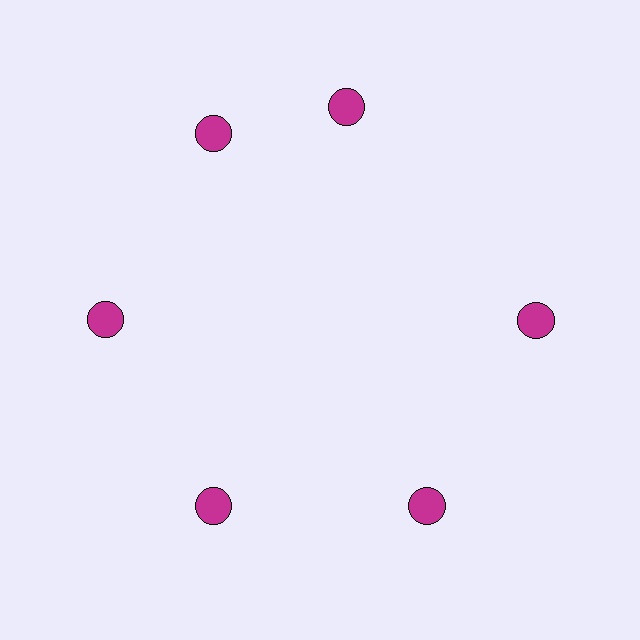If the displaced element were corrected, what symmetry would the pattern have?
It would have 6-fold rotational symmetry — the pattern would map onto itself every 60 degrees.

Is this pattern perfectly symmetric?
No. The 6 magenta circles are arranged in a ring, but one element near the 1 o'clock position is rotated out of alignment along the ring, breaking the 6-fold rotational symmetry.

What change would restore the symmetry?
The symmetry would be restored by rotating it back into even spacing with its neighbors so that all 6 circles sit at equal angles and equal distance from the center.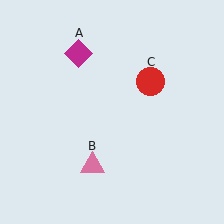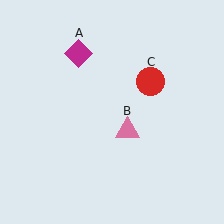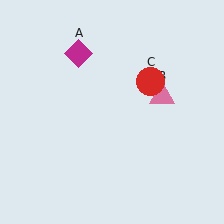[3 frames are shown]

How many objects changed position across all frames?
1 object changed position: pink triangle (object B).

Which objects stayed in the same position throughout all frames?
Magenta diamond (object A) and red circle (object C) remained stationary.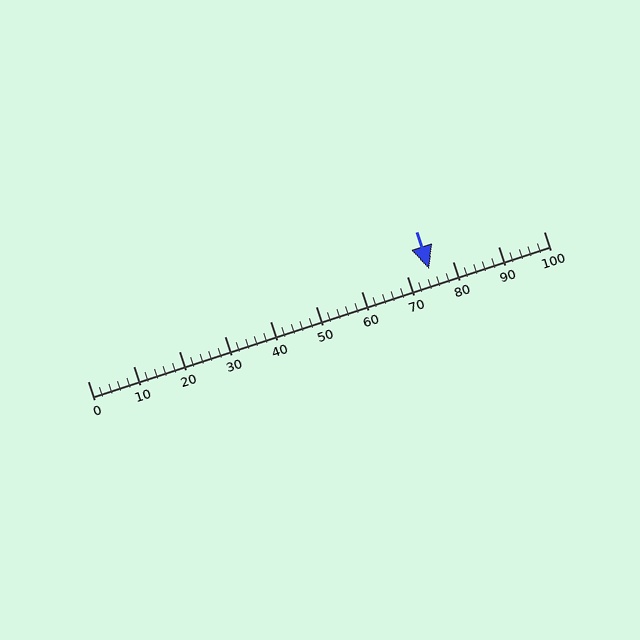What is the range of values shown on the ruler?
The ruler shows values from 0 to 100.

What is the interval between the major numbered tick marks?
The major tick marks are spaced 10 units apart.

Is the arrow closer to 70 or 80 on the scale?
The arrow is closer to 70.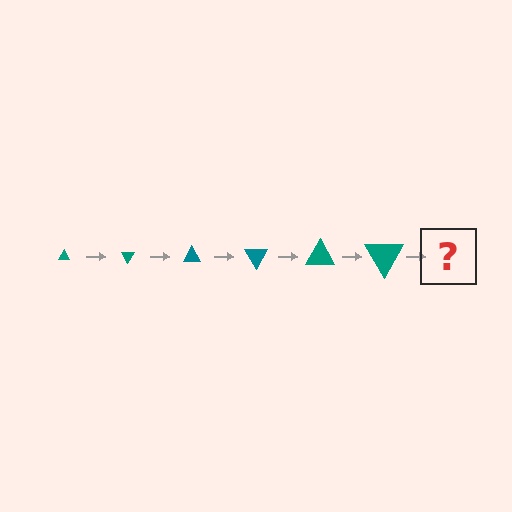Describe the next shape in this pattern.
It should be a triangle, larger than the previous one and rotated 360 degrees from the start.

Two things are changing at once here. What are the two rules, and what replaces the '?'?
The two rules are that the triangle grows larger each step and it rotates 60 degrees each step. The '?' should be a triangle, larger than the previous one and rotated 360 degrees from the start.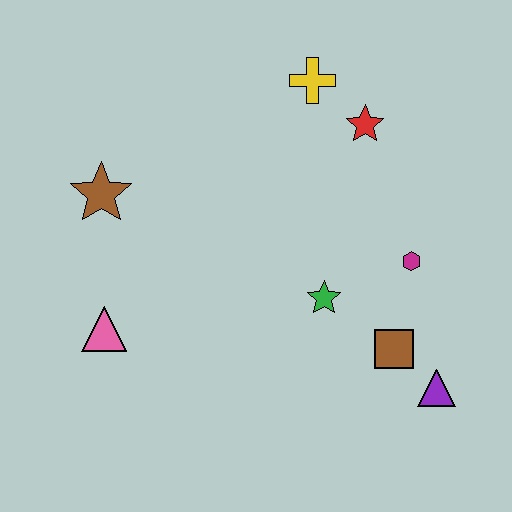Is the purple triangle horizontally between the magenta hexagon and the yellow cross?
No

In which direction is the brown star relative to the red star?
The brown star is to the left of the red star.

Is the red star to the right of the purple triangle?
No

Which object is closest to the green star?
The brown square is closest to the green star.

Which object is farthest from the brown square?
The brown star is farthest from the brown square.